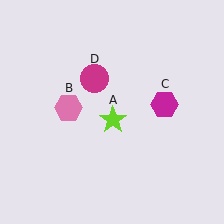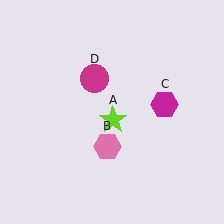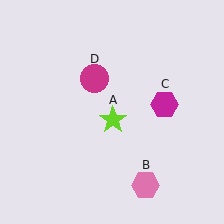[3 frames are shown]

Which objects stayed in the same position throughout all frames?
Lime star (object A) and magenta hexagon (object C) and magenta circle (object D) remained stationary.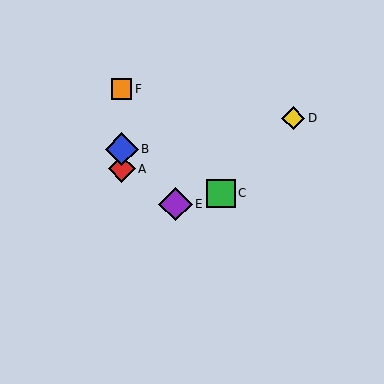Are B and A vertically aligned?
Yes, both are at x≈122.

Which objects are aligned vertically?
Objects A, B, F are aligned vertically.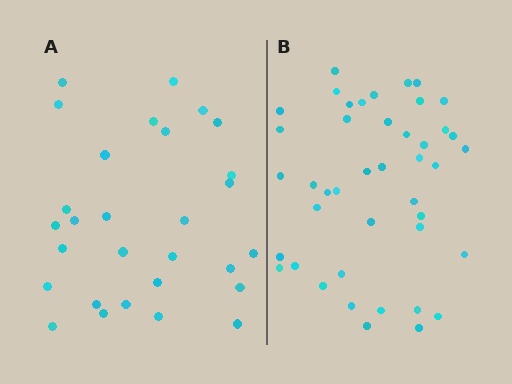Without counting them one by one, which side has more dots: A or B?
Region B (the right region) has more dots.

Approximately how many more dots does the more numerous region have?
Region B has approximately 15 more dots than region A.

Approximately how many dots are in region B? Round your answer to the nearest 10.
About 40 dots. (The exact count is 43, which rounds to 40.)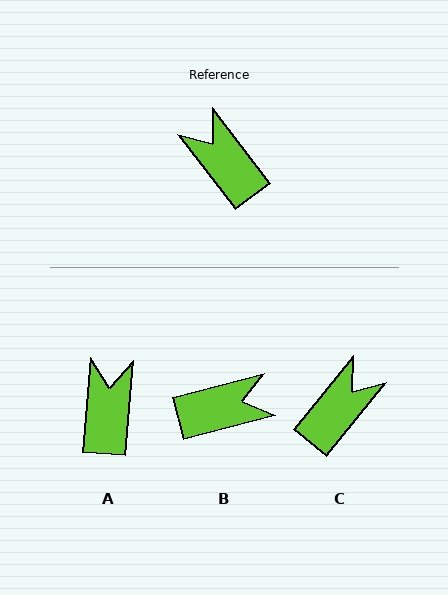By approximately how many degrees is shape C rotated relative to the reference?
Approximately 77 degrees clockwise.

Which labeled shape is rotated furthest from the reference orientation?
B, about 113 degrees away.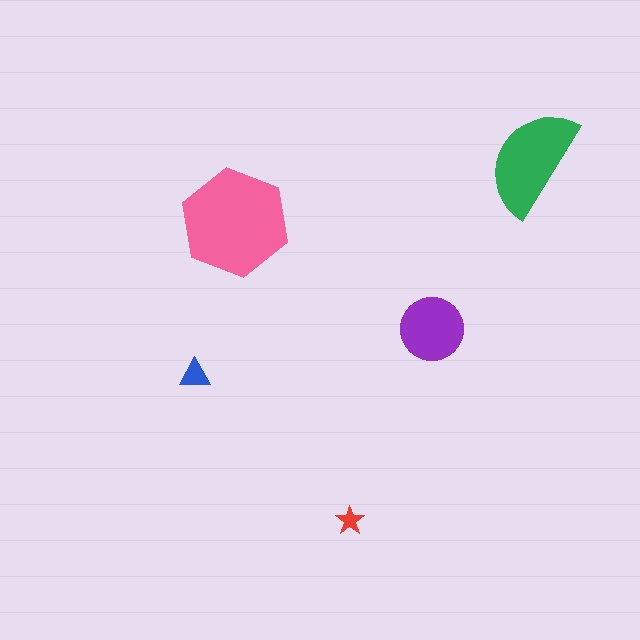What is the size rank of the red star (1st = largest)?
5th.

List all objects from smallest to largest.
The red star, the blue triangle, the purple circle, the green semicircle, the pink hexagon.